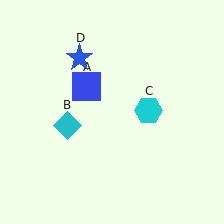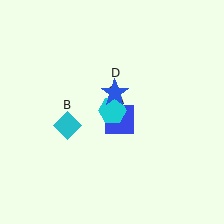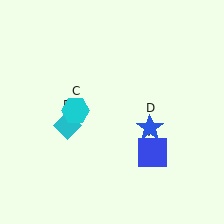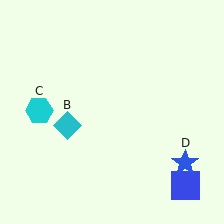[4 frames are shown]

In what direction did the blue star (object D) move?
The blue star (object D) moved down and to the right.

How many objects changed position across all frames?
3 objects changed position: blue square (object A), cyan hexagon (object C), blue star (object D).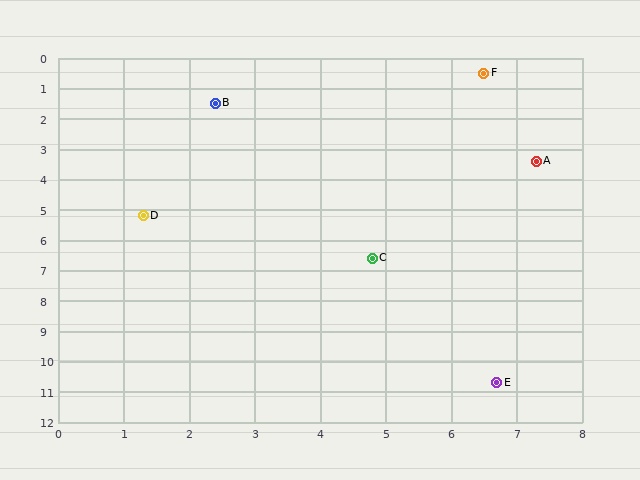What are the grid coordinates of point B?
Point B is at approximately (2.4, 1.5).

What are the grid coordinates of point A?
Point A is at approximately (7.3, 3.4).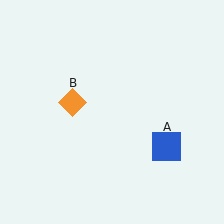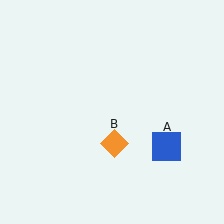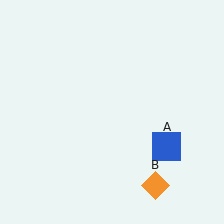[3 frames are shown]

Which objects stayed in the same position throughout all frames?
Blue square (object A) remained stationary.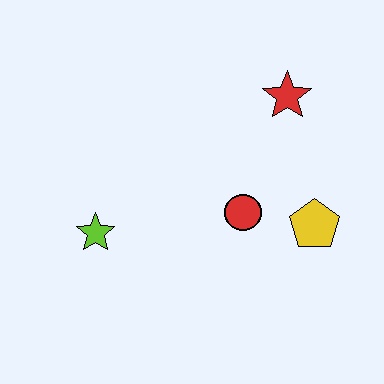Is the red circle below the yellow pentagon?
No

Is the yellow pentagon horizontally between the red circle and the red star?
No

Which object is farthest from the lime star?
The red star is farthest from the lime star.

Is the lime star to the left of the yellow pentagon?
Yes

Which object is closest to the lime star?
The red circle is closest to the lime star.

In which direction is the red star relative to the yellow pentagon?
The red star is above the yellow pentagon.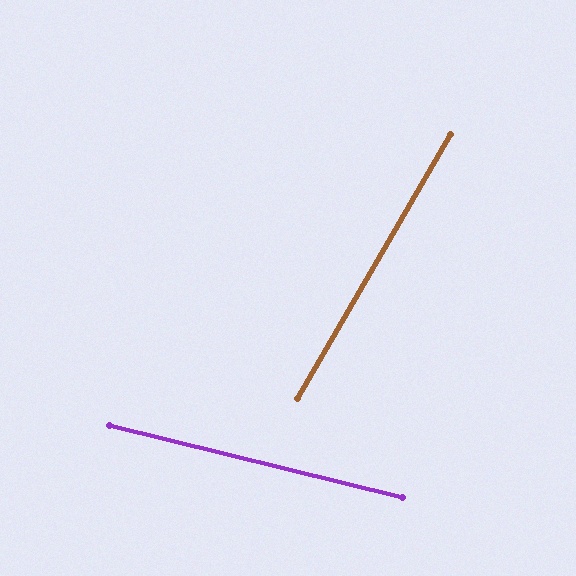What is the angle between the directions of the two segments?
Approximately 74 degrees.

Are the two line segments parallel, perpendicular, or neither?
Neither parallel nor perpendicular — they differ by about 74°.